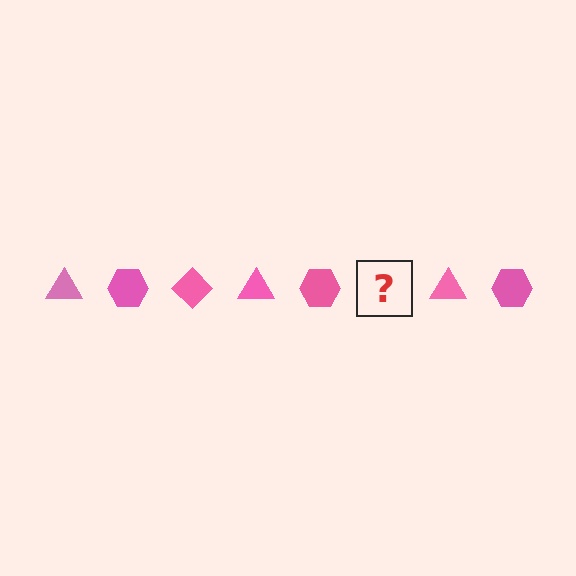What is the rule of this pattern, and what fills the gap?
The rule is that the pattern cycles through triangle, hexagon, diamond shapes in pink. The gap should be filled with a pink diamond.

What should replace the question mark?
The question mark should be replaced with a pink diamond.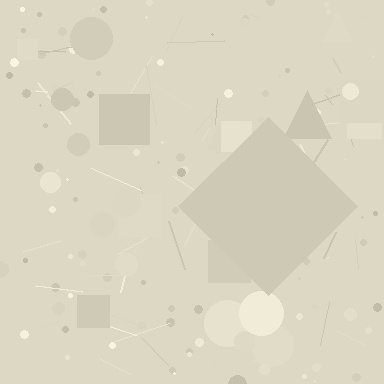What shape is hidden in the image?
A diamond is hidden in the image.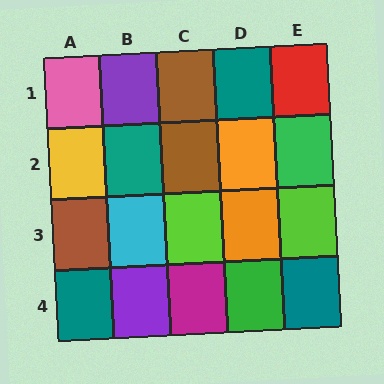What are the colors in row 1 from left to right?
Pink, purple, brown, teal, red.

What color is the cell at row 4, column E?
Teal.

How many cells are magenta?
1 cell is magenta.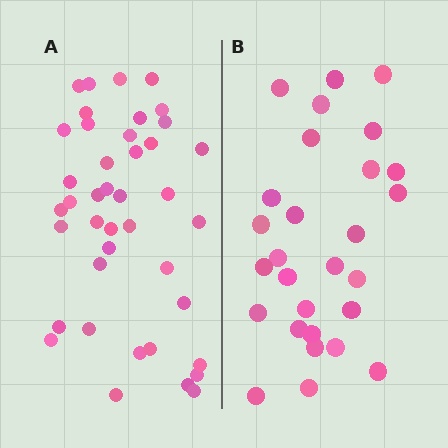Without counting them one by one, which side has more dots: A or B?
Region A (the left region) has more dots.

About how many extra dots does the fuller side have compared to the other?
Region A has approximately 15 more dots than region B.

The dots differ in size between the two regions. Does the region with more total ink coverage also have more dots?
No. Region B has more total ink coverage because its dots are larger, but region A actually contains more individual dots. Total area can be misleading — the number of items is what matters here.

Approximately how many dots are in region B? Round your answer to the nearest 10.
About 30 dots. (The exact count is 28, which rounds to 30.)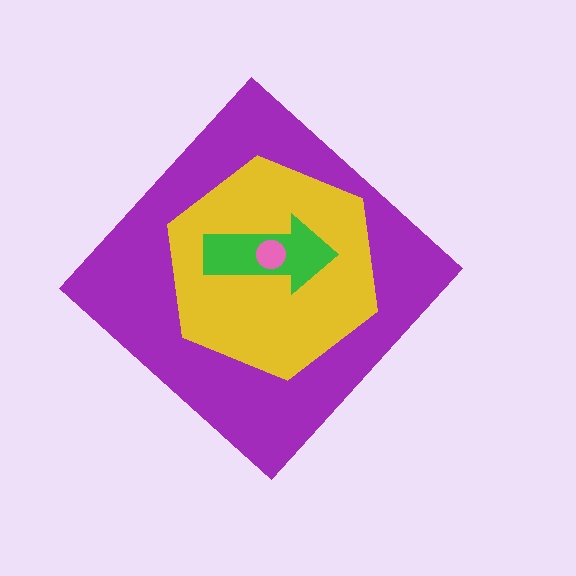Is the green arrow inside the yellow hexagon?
Yes.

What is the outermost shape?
The purple diamond.